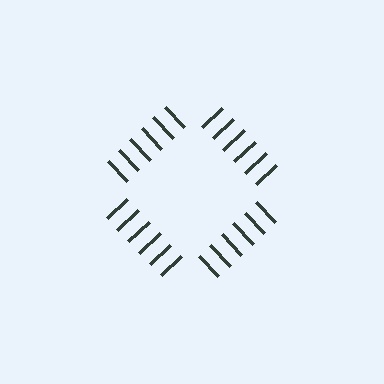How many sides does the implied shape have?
4 sides — the line-ends trace a square.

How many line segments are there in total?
24 — 6 along each of the 4 edges.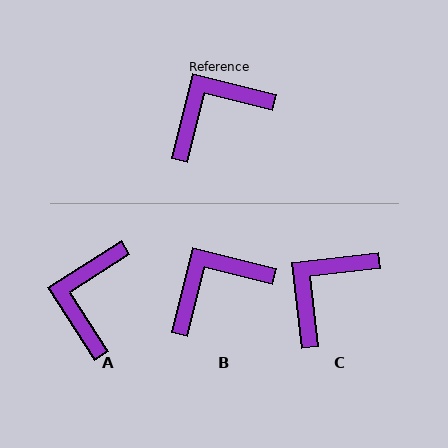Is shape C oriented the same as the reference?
No, it is off by about 20 degrees.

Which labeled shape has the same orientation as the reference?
B.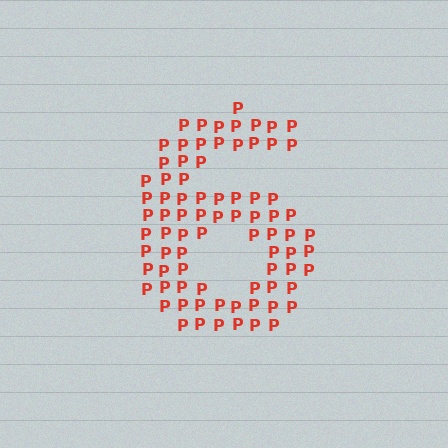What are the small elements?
The small elements are letter P's.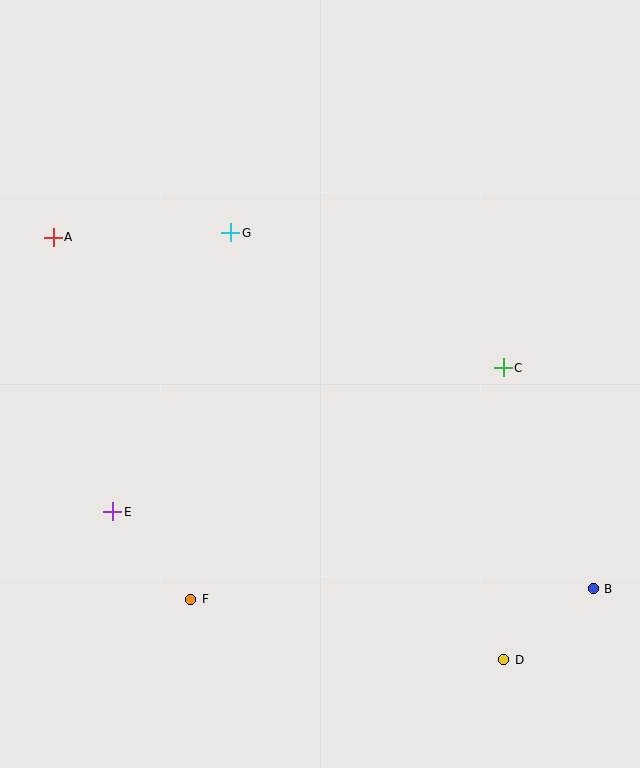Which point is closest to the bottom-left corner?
Point F is closest to the bottom-left corner.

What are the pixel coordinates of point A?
Point A is at (53, 237).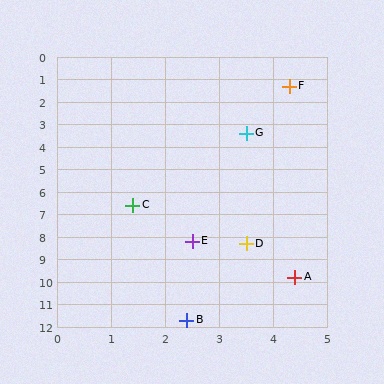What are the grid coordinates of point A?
Point A is at approximately (4.4, 9.8).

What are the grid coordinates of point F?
Point F is at approximately (4.3, 1.3).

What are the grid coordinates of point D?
Point D is at approximately (3.5, 8.3).